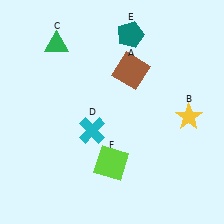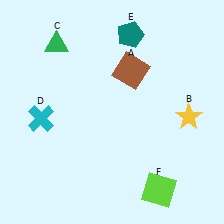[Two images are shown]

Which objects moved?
The objects that moved are: the cyan cross (D), the lime square (F).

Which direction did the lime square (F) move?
The lime square (F) moved right.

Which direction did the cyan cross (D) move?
The cyan cross (D) moved left.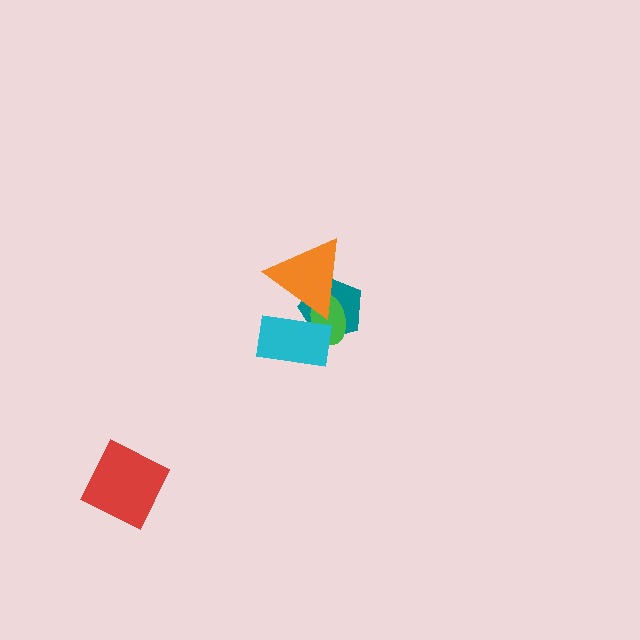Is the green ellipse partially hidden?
Yes, it is partially covered by another shape.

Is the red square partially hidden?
No, no other shape covers it.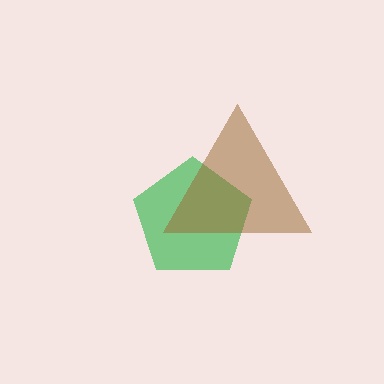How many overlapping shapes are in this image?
There are 2 overlapping shapes in the image.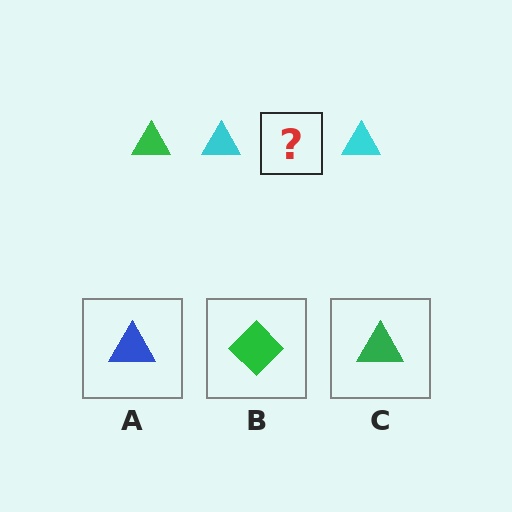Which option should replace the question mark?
Option C.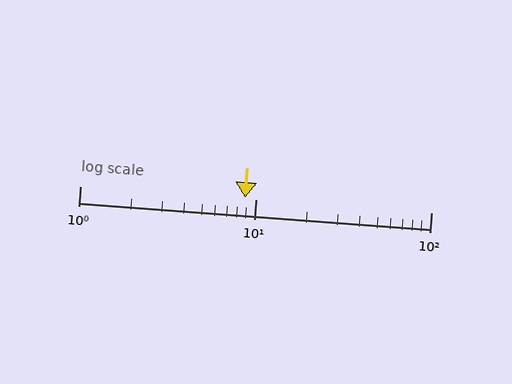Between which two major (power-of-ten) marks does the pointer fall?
The pointer is between 1 and 10.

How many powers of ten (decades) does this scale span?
The scale spans 2 decades, from 1 to 100.